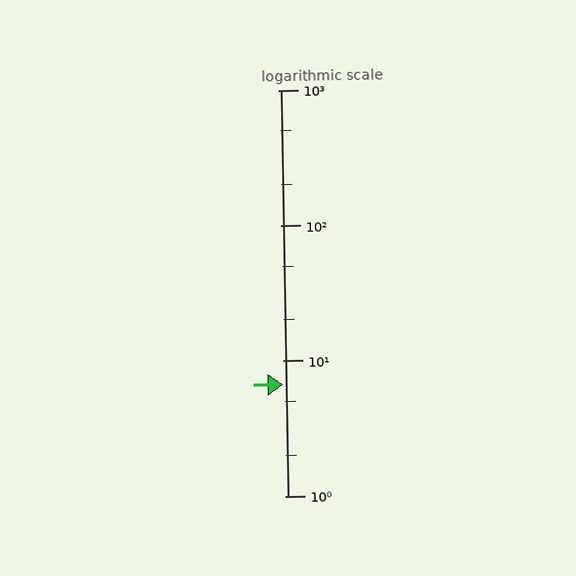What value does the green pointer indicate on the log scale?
The pointer indicates approximately 6.7.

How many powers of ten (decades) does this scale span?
The scale spans 3 decades, from 1 to 1000.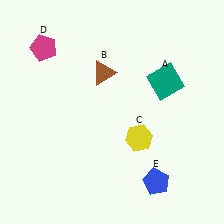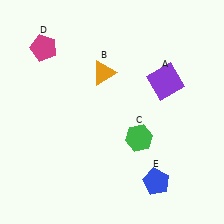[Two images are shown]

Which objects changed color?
A changed from teal to purple. B changed from brown to orange. C changed from yellow to green.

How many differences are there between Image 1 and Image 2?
There are 3 differences between the two images.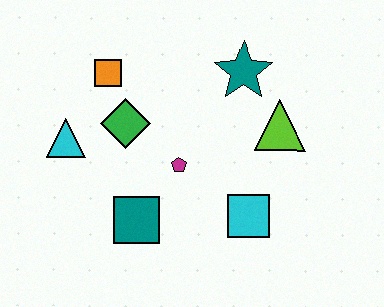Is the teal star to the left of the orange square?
No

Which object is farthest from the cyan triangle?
The lime triangle is farthest from the cyan triangle.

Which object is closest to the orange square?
The green diamond is closest to the orange square.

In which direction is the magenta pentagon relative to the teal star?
The magenta pentagon is below the teal star.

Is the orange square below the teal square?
No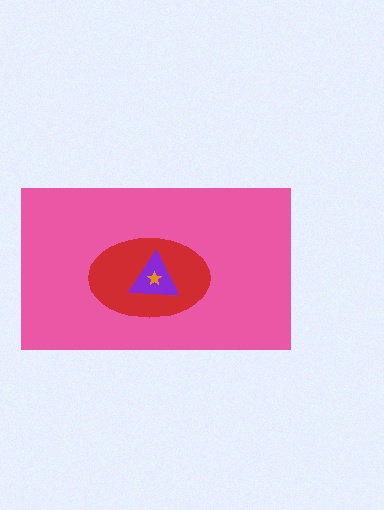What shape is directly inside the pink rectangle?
The red ellipse.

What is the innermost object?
The orange star.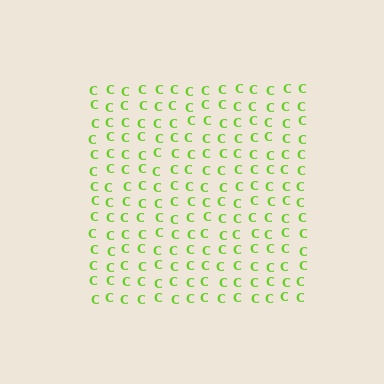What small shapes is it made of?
It is made of small letter C's.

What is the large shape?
The large shape is a square.